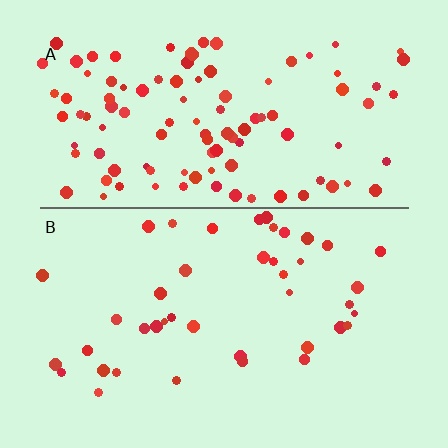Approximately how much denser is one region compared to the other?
Approximately 2.5× — region A over region B.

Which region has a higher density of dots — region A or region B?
A (the top).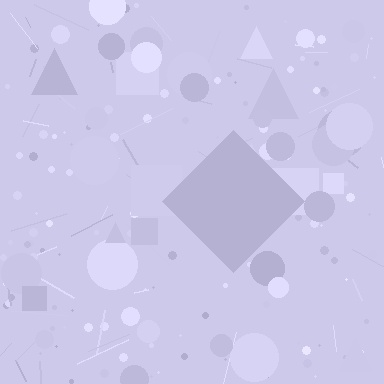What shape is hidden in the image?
A diamond is hidden in the image.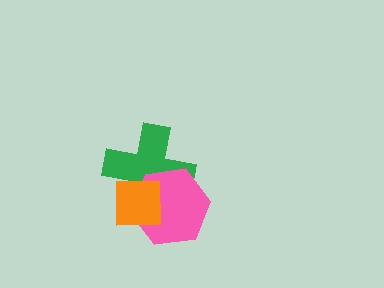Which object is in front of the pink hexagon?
The orange square is in front of the pink hexagon.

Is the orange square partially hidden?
No, no other shape covers it.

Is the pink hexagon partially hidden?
Yes, it is partially covered by another shape.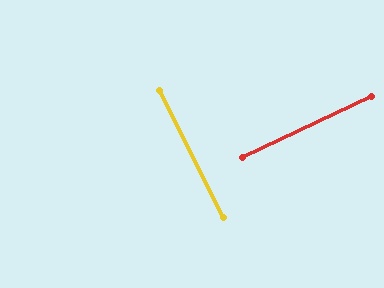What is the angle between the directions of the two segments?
Approximately 88 degrees.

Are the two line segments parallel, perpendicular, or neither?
Perpendicular — they meet at approximately 88°.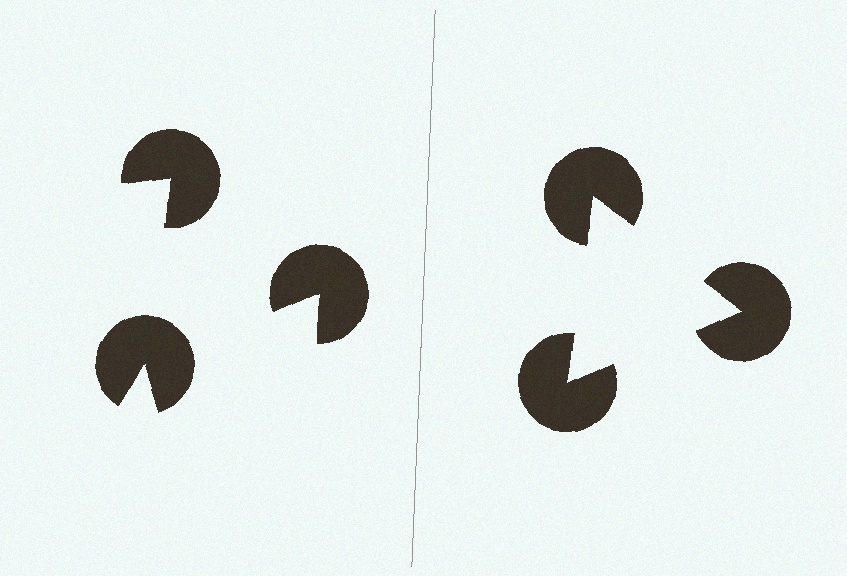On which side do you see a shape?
An illusory triangle appears on the right side. On the left side the wedge cuts are rotated, so no coherent shape forms.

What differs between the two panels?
The pac-man discs are positioned identically on both sides; only the wedge orientations differ. On the right they align to a triangle; on the left they are misaligned.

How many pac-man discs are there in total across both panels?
6 — 3 on each side.